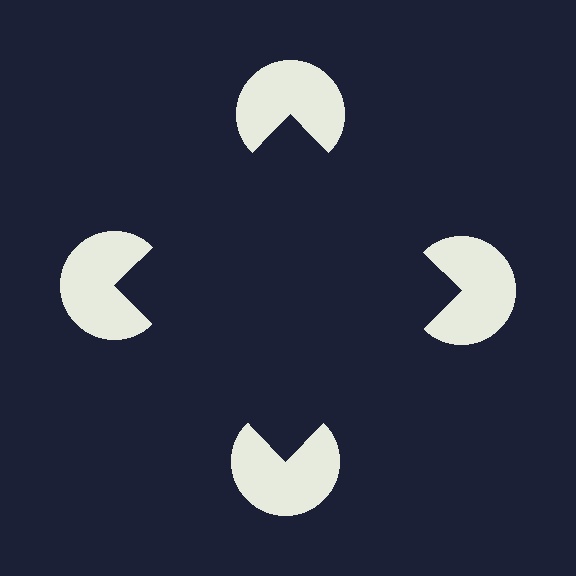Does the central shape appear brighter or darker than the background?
It typically appears slightly darker than the background, even though no actual brightness change is drawn.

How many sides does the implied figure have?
4 sides.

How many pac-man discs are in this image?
There are 4 — one at each vertex of the illusory square.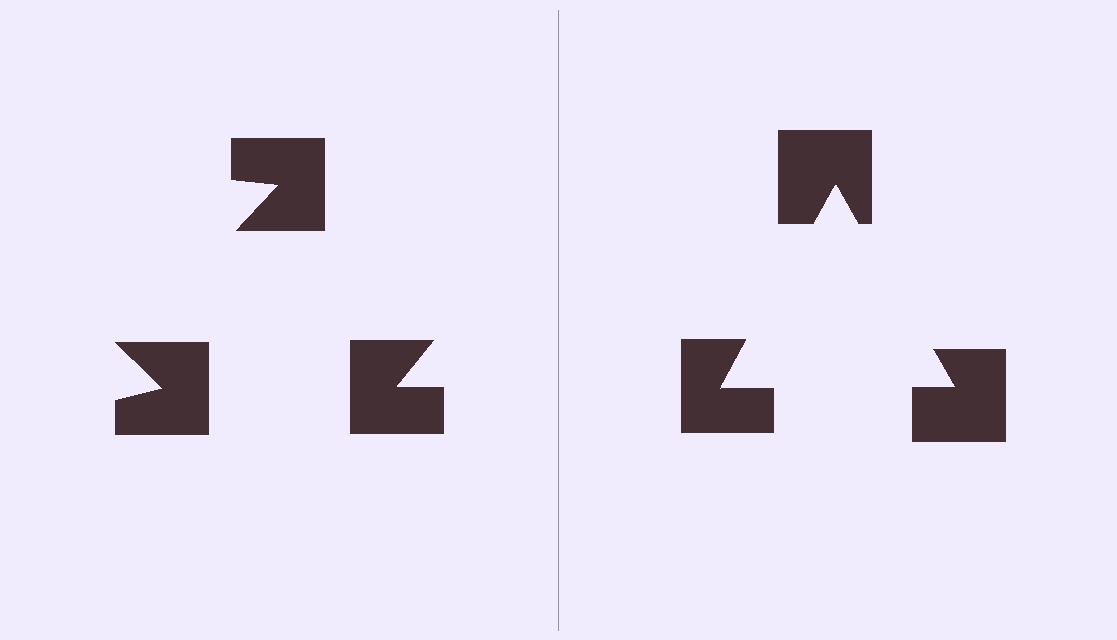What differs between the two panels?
The notched squares are positioned identically on both sides; only the wedge orientations differ. On the right they align to a triangle; on the left they are misaligned.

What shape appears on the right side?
An illusory triangle.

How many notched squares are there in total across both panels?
6 — 3 on each side.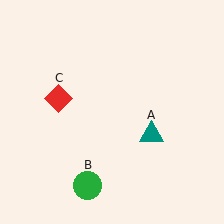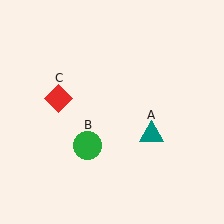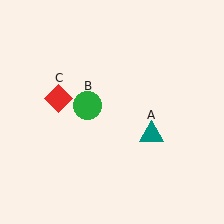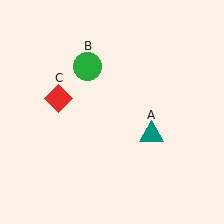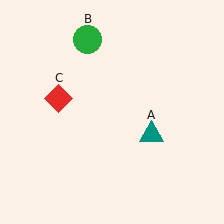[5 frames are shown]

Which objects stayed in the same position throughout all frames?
Teal triangle (object A) and red diamond (object C) remained stationary.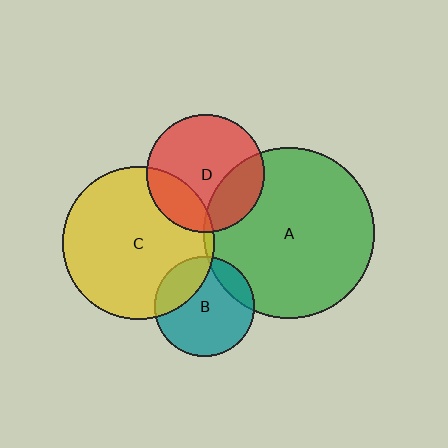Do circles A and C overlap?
Yes.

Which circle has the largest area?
Circle A (green).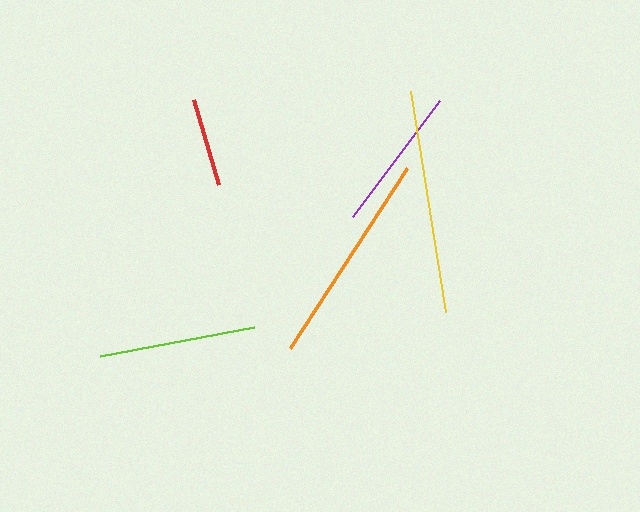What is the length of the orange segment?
The orange segment is approximately 214 pixels long.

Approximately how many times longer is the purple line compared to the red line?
The purple line is approximately 1.6 times the length of the red line.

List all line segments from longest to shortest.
From longest to shortest: yellow, orange, lime, purple, red.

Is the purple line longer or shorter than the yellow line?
The yellow line is longer than the purple line.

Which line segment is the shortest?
The red line is the shortest at approximately 88 pixels.